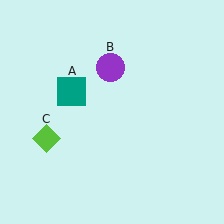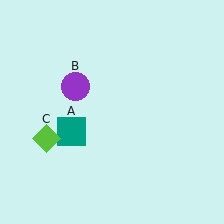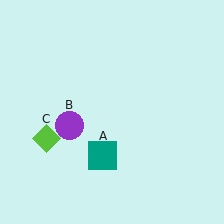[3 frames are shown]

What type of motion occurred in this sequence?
The teal square (object A), purple circle (object B) rotated counterclockwise around the center of the scene.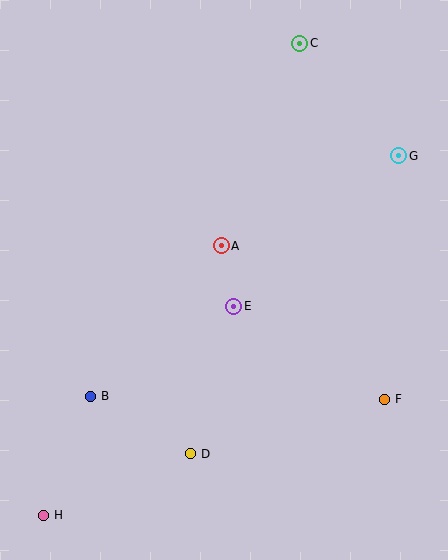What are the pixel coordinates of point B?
Point B is at (91, 396).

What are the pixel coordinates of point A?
Point A is at (221, 246).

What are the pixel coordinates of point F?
Point F is at (385, 399).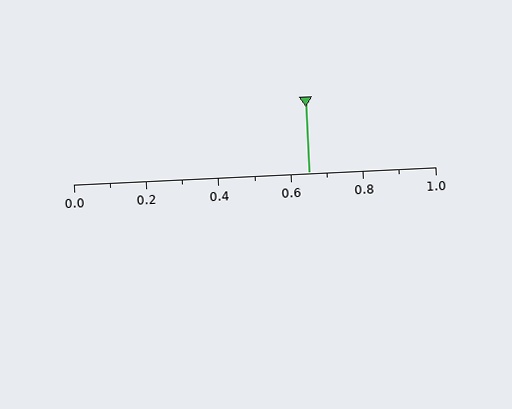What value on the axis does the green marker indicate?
The marker indicates approximately 0.65.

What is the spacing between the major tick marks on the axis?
The major ticks are spaced 0.2 apart.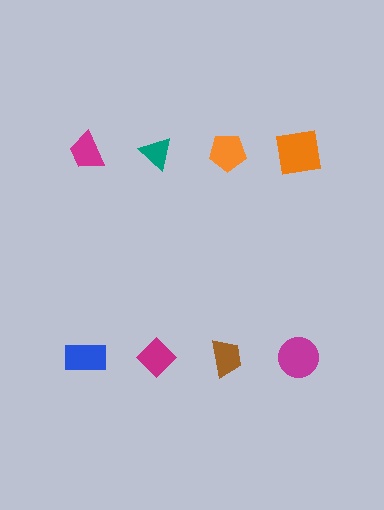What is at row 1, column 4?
An orange square.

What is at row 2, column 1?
A blue rectangle.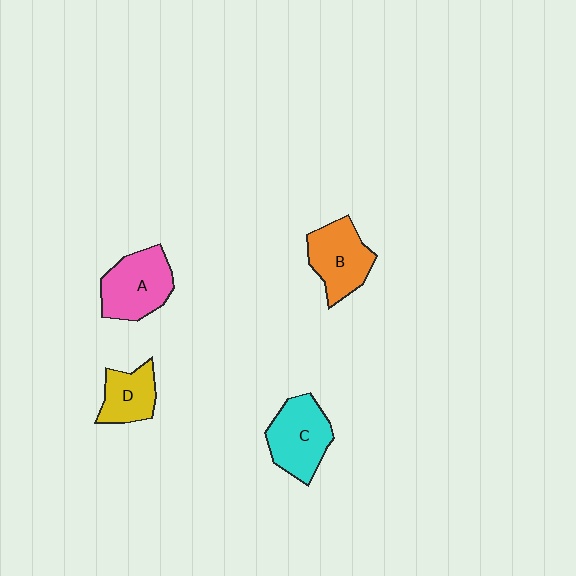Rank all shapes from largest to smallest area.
From largest to smallest: A (pink), C (cyan), B (orange), D (yellow).